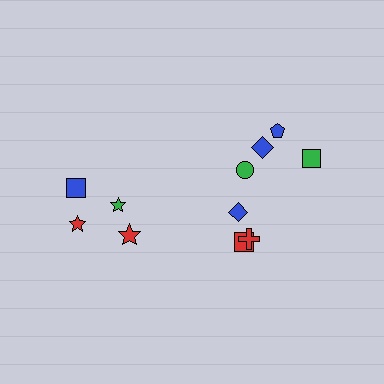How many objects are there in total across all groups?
There are 11 objects.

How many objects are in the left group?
There are 4 objects.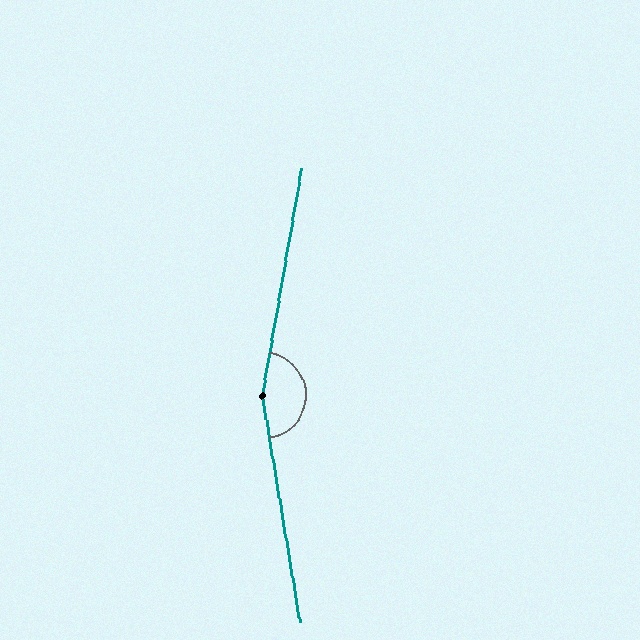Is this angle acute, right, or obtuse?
It is obtuse.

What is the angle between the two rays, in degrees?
Approximately 161 degrees.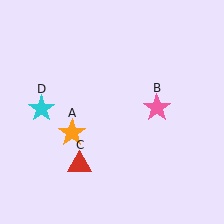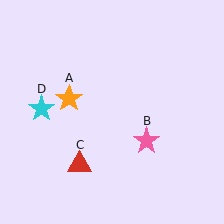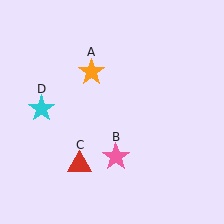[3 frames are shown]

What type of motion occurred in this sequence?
The orange star (object A), pink star (object B) rotated clockwise around the center of the scene.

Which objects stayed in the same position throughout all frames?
Red triangle (object C) and cyan star (object D) remained stationary.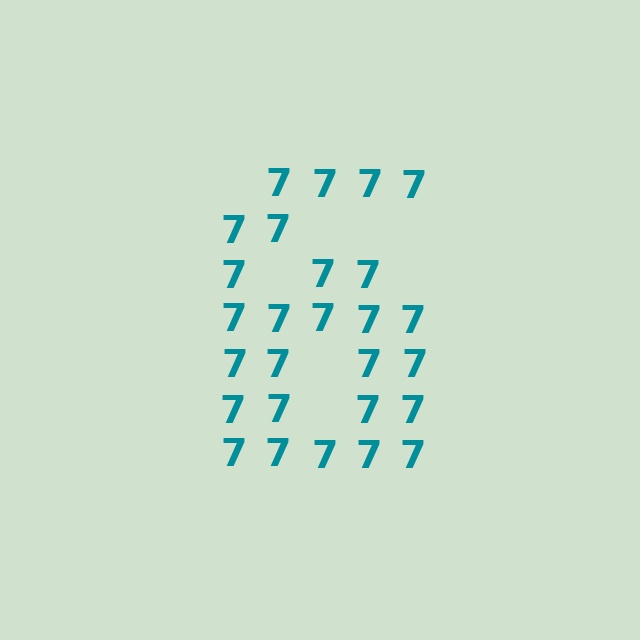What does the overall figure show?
The overall figure shows the digit 6.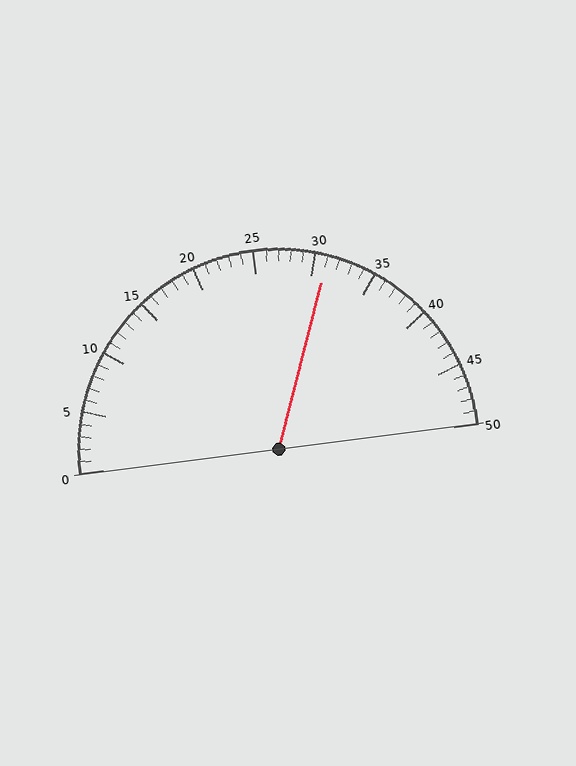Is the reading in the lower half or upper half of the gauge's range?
The reading is in the upper half of the range (0 to 50).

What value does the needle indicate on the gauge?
The needle indicates approximately 31.